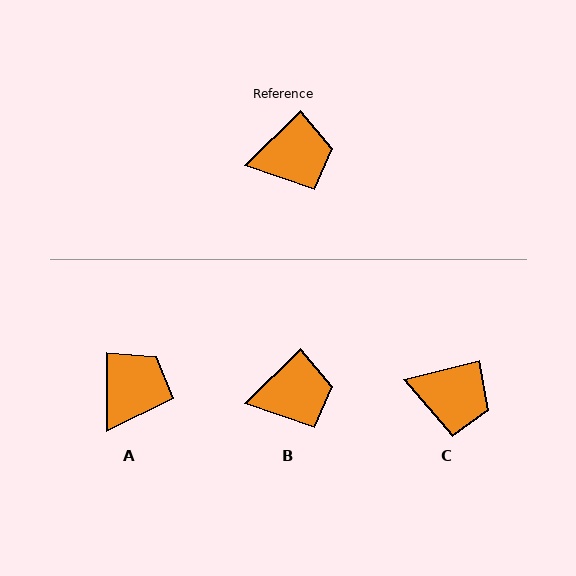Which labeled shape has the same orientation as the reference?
B.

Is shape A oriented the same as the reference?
No, it is off by about 46 degrees.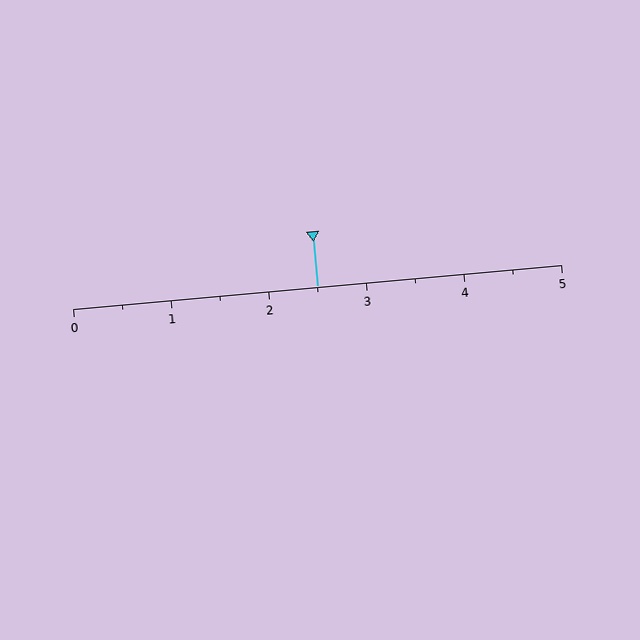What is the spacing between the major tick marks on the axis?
The major ticks are spaced 1 apart.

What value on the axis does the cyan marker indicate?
The marker indicates approximately 2.5.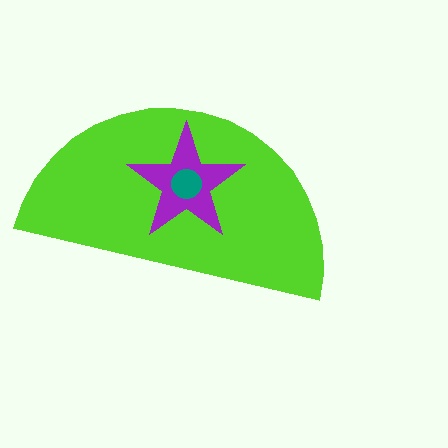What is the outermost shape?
The lime semicircle.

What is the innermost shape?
The teal circle.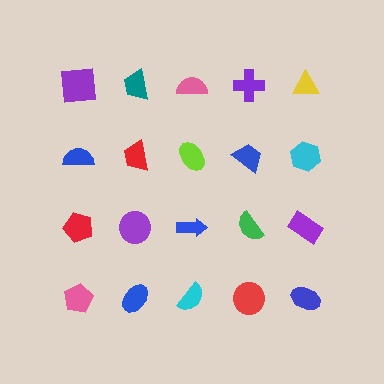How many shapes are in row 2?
5 shapes.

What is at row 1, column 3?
A pink semicircle.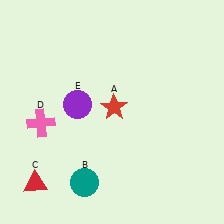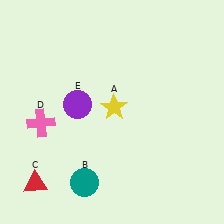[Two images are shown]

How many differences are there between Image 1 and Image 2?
There is 1 difference between the two images.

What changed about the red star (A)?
In Image 1, A is red. In Image 2, it changed to yellow.